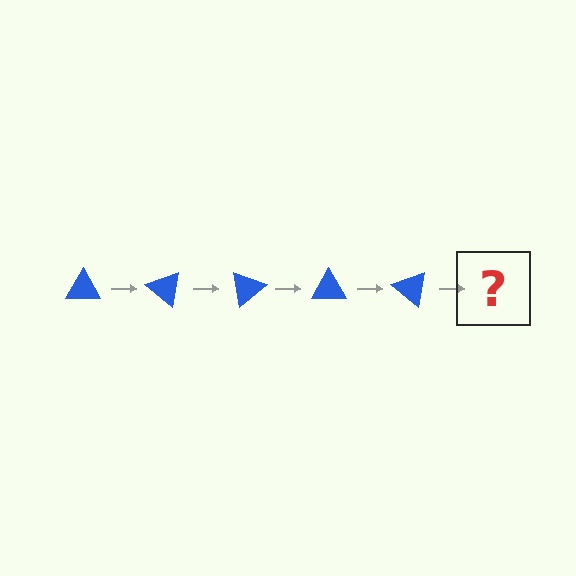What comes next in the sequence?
The next element should be a blue triangle rotated 200 degrees.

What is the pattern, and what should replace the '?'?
The pattern is that the triangle rotates 40 degrees each step. The '?' should be a blue triangle rotated 200 degrees.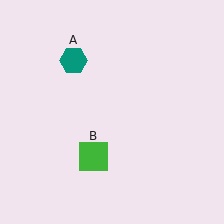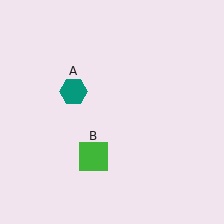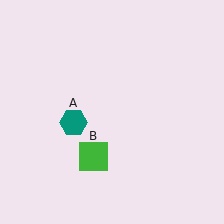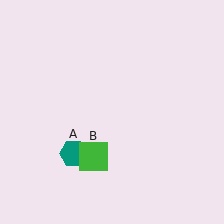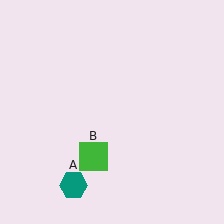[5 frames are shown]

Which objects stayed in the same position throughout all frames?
Green square (object B) remained stationary.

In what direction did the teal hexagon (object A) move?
The teal hexagon (object A) moved down.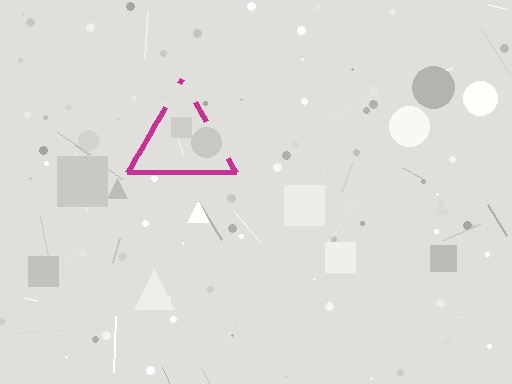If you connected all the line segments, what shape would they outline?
They would outline a triangle.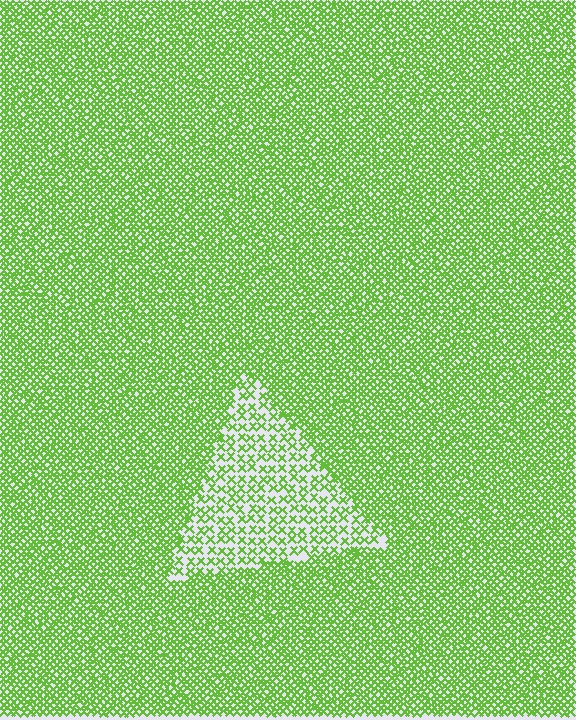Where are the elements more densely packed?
The elements are more densely packed outside the triangle boundary.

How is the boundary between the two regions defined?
The boundary is defined by a change in element density (approximately 2.4x ratio). All elements are the same color, size, and shape.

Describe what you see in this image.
The image contains small lime elements arranged at two different densities. A triangle-shaped region is visible where the elements are less densely packed than the surrounding area.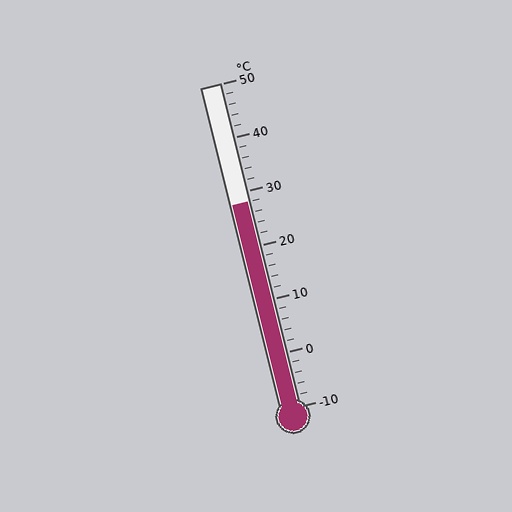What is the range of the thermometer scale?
The thermometer scale ranges from -10°C to 50°C.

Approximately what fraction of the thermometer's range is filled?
The thermometer is filled to approximately 65% of its range.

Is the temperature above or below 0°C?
The temperature is above 0°C.